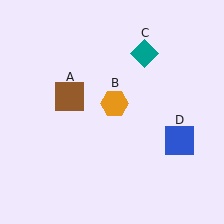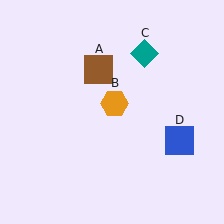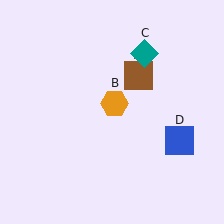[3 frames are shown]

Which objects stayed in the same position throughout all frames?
Orange hexagon (object B) and teal diamond (object C) and blue square (object D) remained stationary.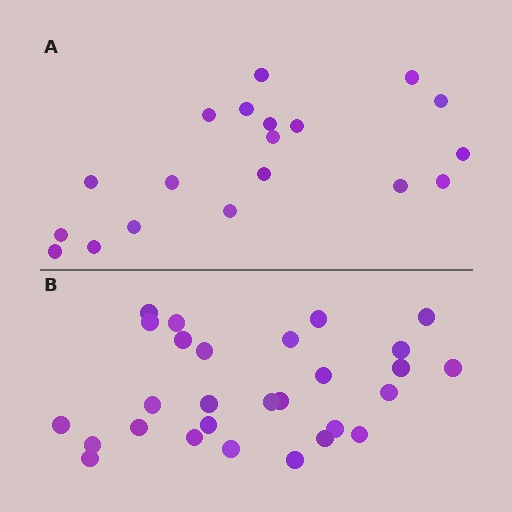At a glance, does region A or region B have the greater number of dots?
Region B (the bottom region) has more dots.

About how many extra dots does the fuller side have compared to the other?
Region B has roughly 8 or so more dots than region A.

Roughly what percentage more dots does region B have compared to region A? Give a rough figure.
About 45% more.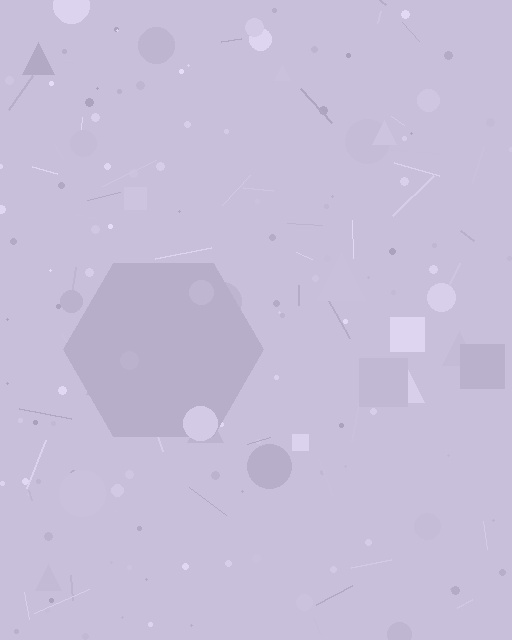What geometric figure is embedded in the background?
A hexagon is embedded in the background.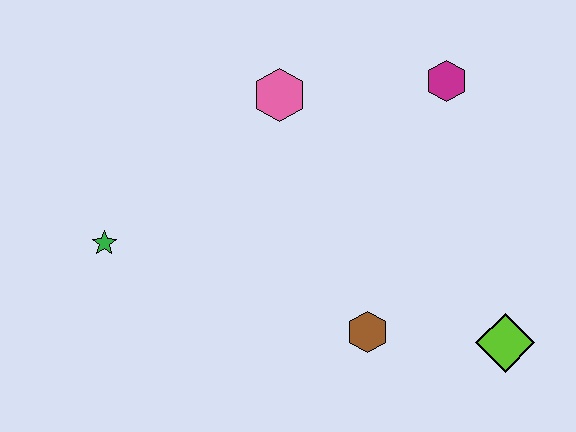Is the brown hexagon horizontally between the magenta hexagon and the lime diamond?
No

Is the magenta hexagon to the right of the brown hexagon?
Yes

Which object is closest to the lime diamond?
The brown hexagon is closest to the lime diamond.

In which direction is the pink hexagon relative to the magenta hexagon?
The pink hexagon is to the left of the magenta hexagon.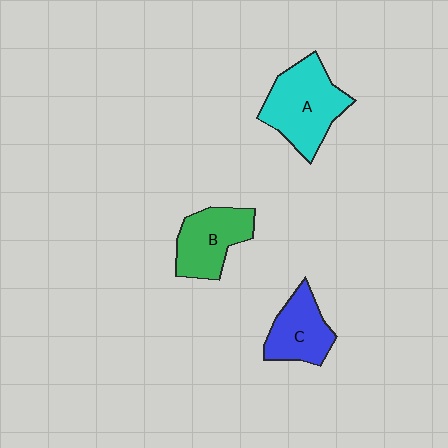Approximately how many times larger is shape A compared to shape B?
Approximately 1.3 times.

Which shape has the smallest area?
Shape C (blue).